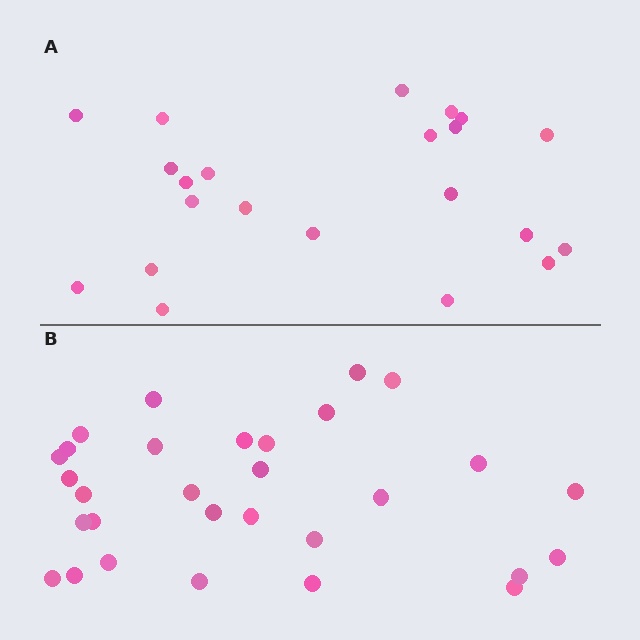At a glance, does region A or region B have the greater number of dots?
Region B (the bottom region) has more dots.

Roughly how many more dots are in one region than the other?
Region B has roughly 8 or so more dots than region A.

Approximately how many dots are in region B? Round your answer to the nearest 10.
About 30 dots.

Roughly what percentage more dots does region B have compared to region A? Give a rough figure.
About 35% more.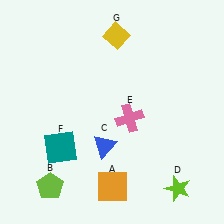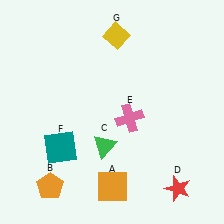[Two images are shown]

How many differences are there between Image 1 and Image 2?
There are 3 differences between the two images.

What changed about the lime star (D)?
In Image 1, D is lime. In Image 2, it changed to red.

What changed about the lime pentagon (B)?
In Image 1, B is lime. In Image 2, it changed to orange.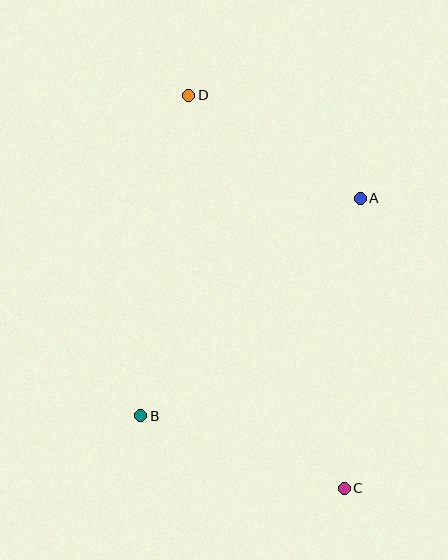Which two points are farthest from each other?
Points C and D are farthest from each other.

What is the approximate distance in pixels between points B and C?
The distance between B and C is approximately 216 pixels.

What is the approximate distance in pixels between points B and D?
The distance between B and D is approximately 324 pixels.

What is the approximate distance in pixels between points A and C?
The distance between A and C is approximately 290 pixels.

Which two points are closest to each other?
Points A and D are closest to each other.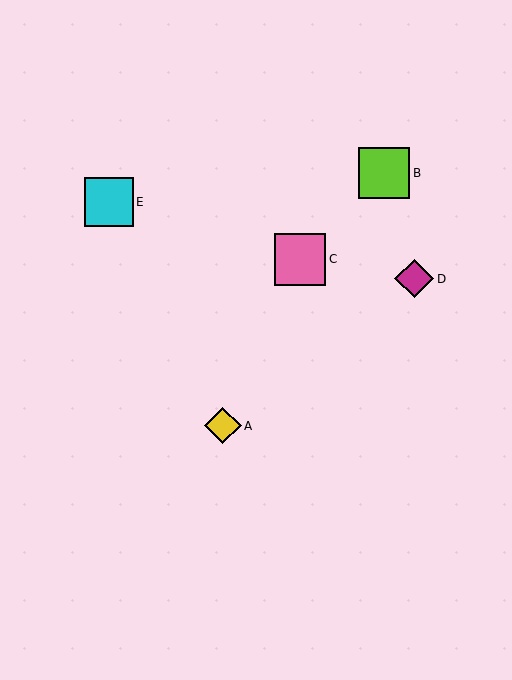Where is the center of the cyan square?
The center of the cyan square is at (109, 202).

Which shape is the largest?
The pink square (labeled C) is the largest.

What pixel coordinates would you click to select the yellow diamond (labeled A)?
Click at (223, 426) to select the yellow diamond A.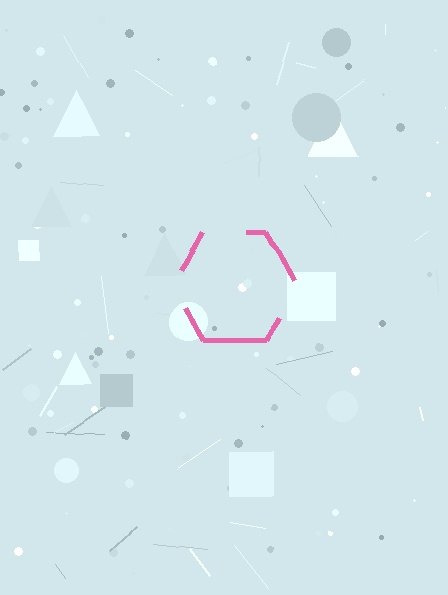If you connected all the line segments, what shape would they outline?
They would outline a hexagon.